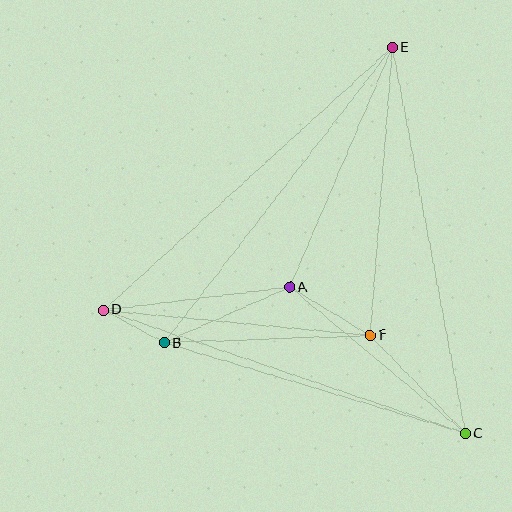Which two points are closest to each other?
Points B and D are closest to each other.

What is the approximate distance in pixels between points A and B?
The distance between A and B is approximately 137 pixels.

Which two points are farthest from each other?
Points C and E are farthest from each other.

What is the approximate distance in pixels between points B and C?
The distance between B and C is approximately 314 pixels.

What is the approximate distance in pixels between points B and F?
The distance between B and F is approximately 206 pixels.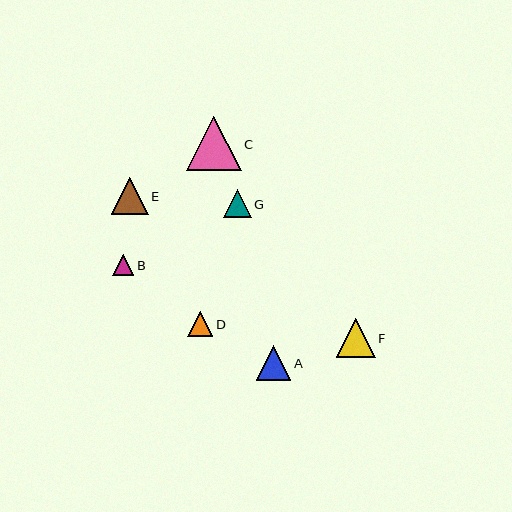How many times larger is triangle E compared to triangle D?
Triangle E is approximately 1.5 times the size of triangle D.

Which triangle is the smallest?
Triangle B is the smallest with a size of approximately 21 pixels.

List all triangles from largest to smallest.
From largest to smallest: C, F, E, A, G, D, B.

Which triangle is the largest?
Triangle C is the largest with a size of approximately 55 pixels.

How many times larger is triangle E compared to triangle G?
Triangle E is approximately 1.3 times the size of triangle G.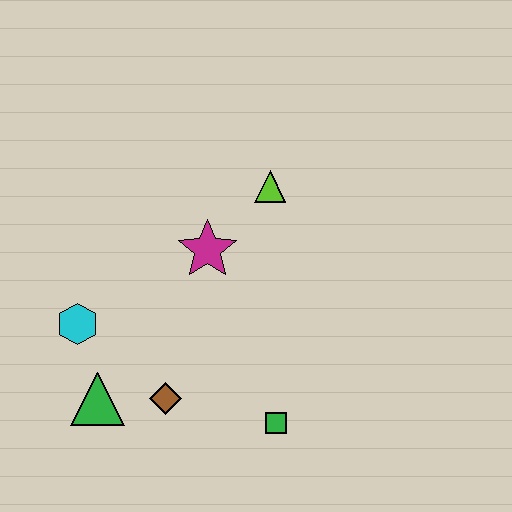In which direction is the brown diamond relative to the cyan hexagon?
The brown diamond is to the right of the cyan hexagon.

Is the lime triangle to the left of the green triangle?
No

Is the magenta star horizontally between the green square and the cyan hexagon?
Yes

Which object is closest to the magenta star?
The lime triangle is closest to the magenta star.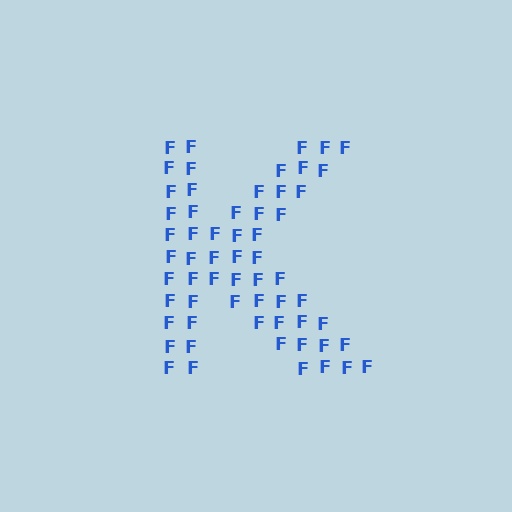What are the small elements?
The small elements are letter F's.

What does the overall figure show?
The overall figure shows the letter K.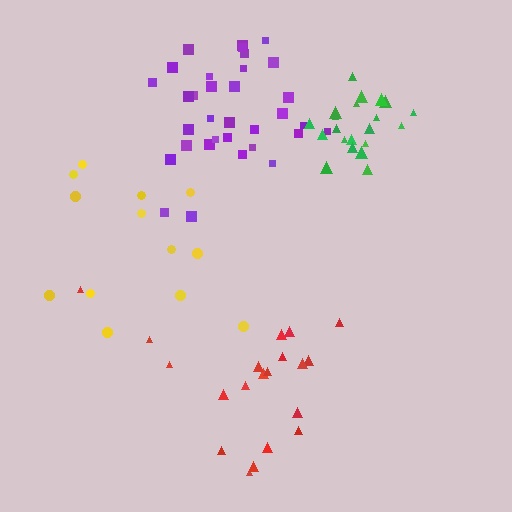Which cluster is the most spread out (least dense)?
Yellow.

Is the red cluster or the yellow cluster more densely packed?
Red.